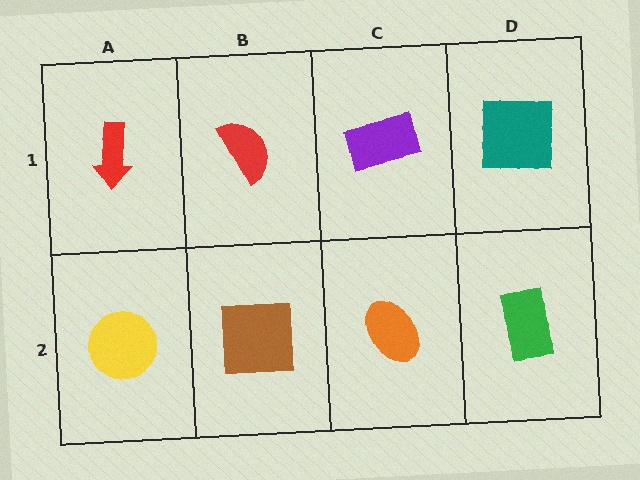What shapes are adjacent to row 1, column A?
A yellow circle (row 2, column A), a red semicircle (row 1, column B).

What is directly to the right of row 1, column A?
A red semicircle.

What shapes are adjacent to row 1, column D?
A green rectangle (row 2, column D), a purple rectangle (row 1, column C).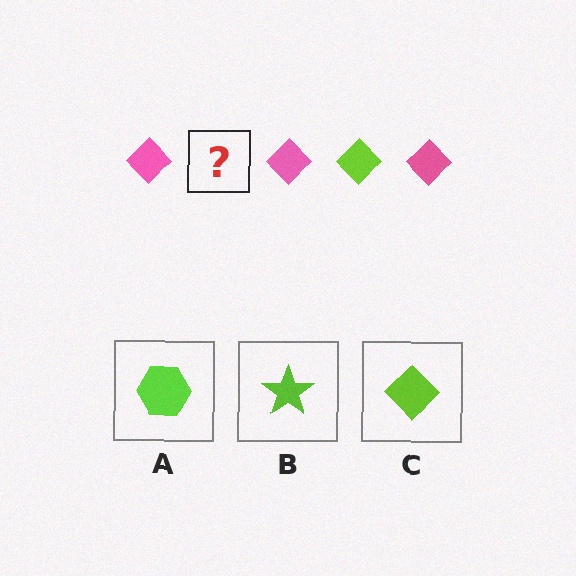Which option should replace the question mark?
Option C.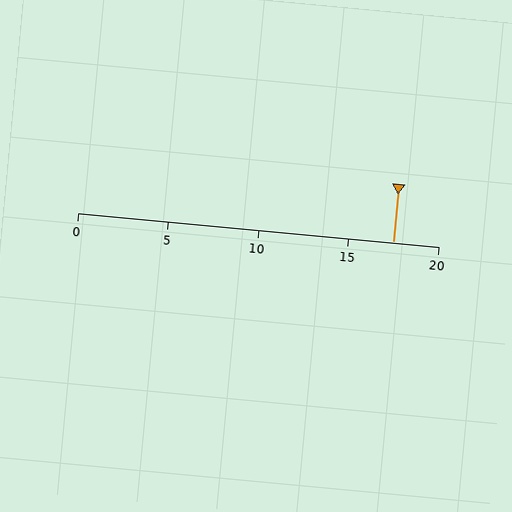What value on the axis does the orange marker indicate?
The marker indicates approximately 17.5.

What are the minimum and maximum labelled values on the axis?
The axis runs from 0 to 20.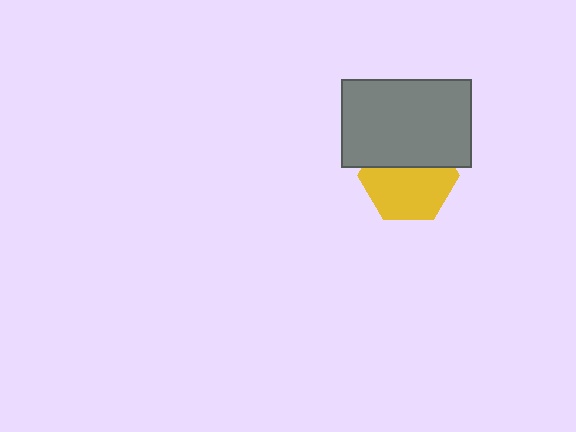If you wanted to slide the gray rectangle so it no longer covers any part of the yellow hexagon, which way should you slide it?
Slide it up — that is the most direct way to separate the two shapes.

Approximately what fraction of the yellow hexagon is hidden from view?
Roughly 38% of the yellow hexagon is hidden behind the gray rectangle.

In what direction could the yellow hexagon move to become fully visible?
The yellow hexagon could move down. That would shift it out from behind the gray rectangle entirely.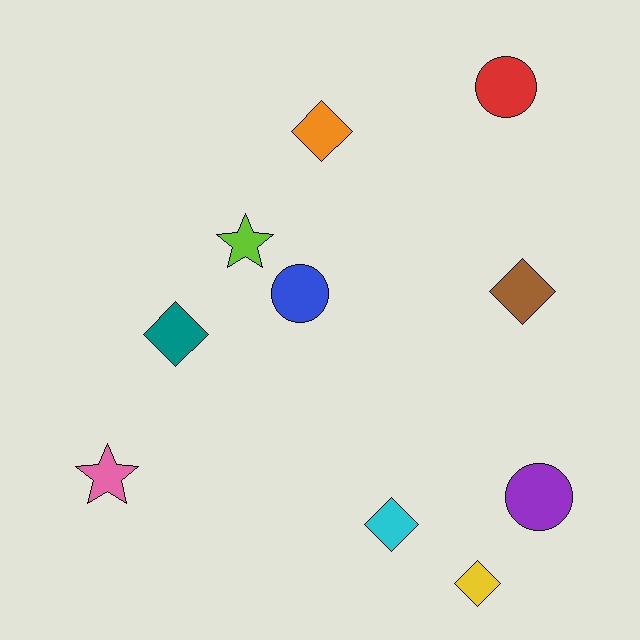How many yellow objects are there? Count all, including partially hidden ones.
There is 1 yellow object.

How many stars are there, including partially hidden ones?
There are 2 stars.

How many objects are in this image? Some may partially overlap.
There are 10 objects.